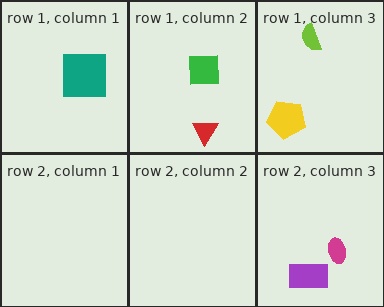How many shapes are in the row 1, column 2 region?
2.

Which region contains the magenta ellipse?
The row 2, column 3 region.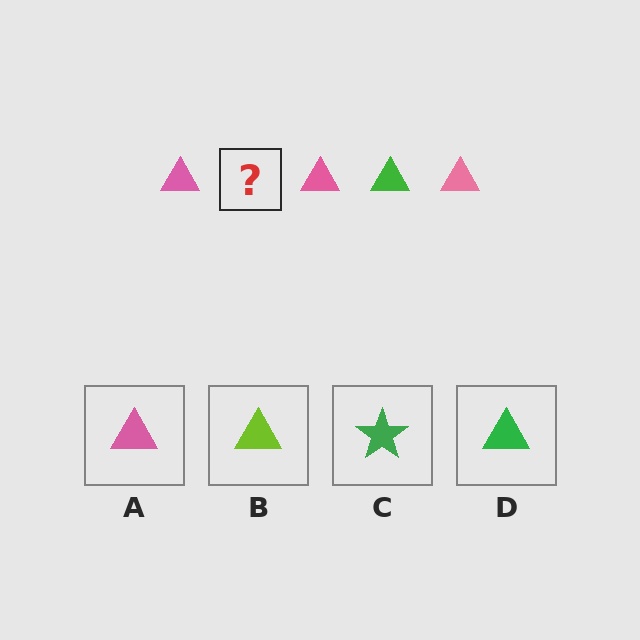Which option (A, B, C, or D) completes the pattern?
D.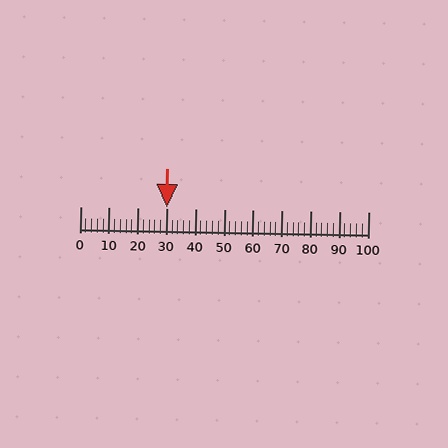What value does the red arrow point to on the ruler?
The red arrow points to approximately 30.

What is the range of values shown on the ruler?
The ruler shows values from 0 to 100.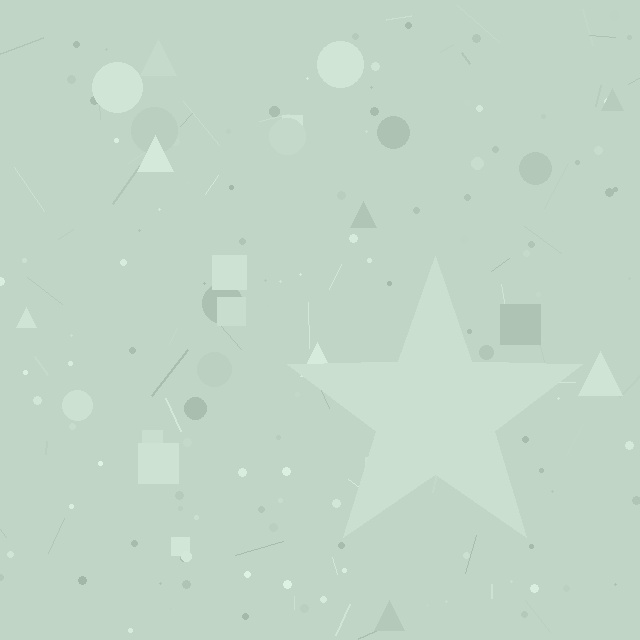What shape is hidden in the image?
A star is hidden in the image.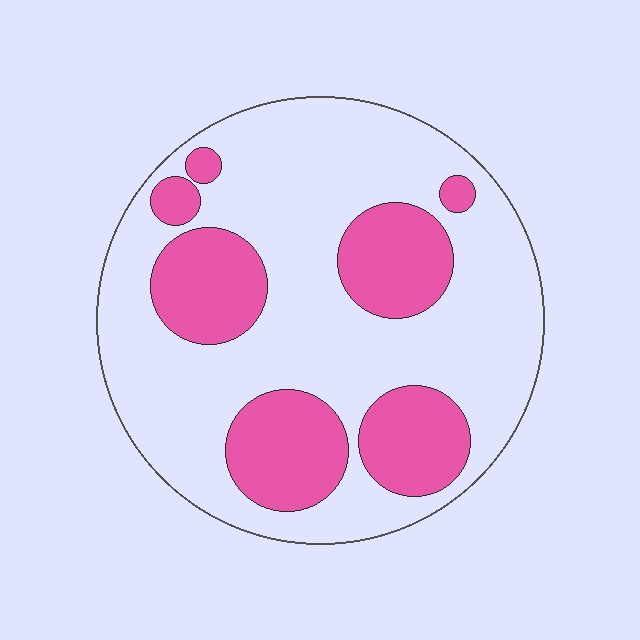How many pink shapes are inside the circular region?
7.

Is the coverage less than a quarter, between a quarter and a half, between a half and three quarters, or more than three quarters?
Between a quarter and a half.